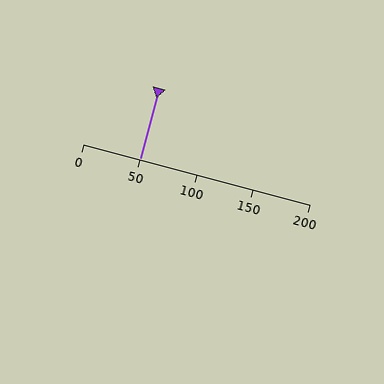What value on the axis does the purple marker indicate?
The marker indicates approximately 50.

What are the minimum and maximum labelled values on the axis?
The axis runs from 0 to 200.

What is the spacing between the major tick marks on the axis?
The major ticks are spaced 50 apart.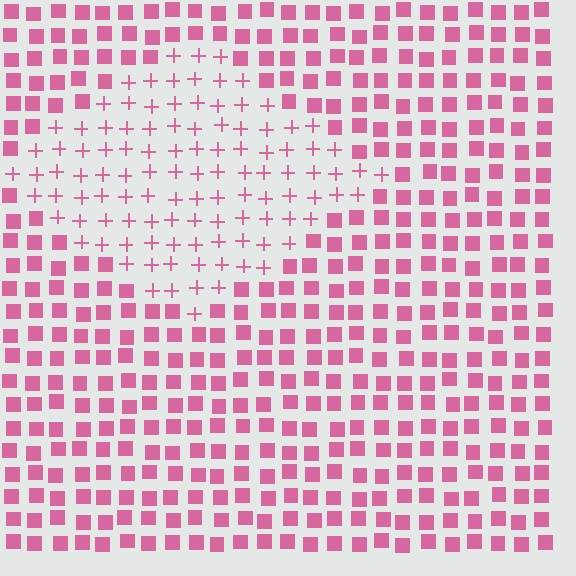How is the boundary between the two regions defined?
The boundary is defined by a change in element shape: plus signs inside vs. squares outside. All elements share the same color and spacing.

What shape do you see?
I see a diamond.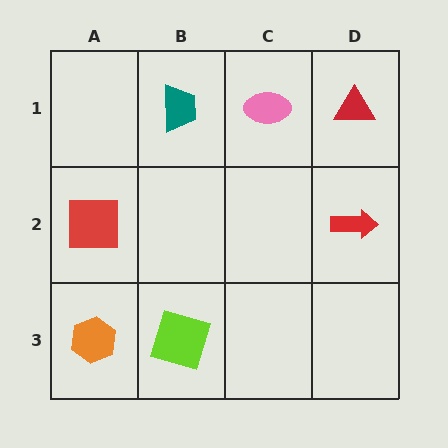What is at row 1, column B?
A teal trapezoid.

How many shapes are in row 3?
2 shapes.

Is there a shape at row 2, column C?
No, that cell is empty.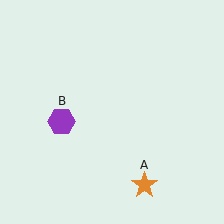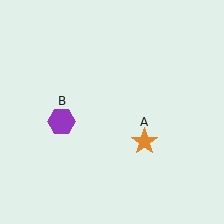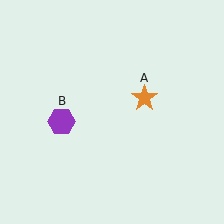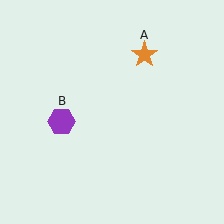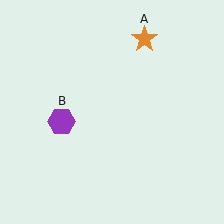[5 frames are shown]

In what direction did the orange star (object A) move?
The orange star (object A) moved up.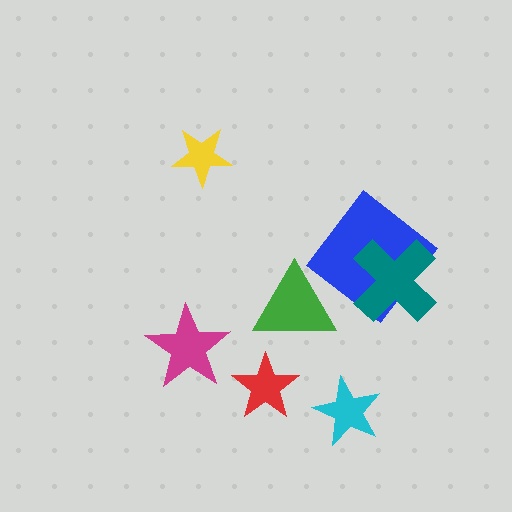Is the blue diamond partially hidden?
Yes, it is partially covered by another shape.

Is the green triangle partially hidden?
No, no other shape covers it.